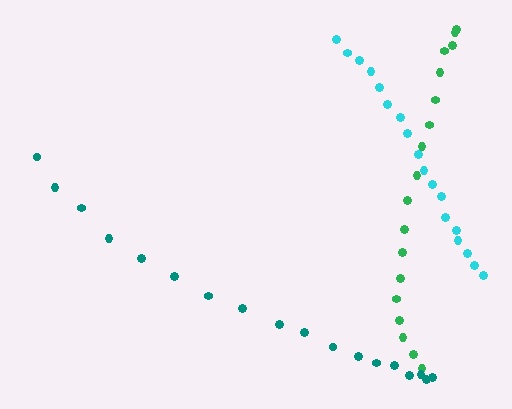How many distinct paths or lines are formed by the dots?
There are 3 distinct paths.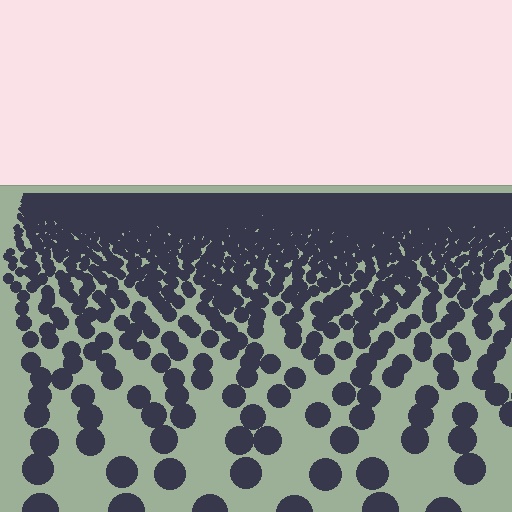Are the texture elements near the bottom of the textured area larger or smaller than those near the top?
Larger. Near the bottom, elements are closer to the viewer and appear at a bigger on-screen size.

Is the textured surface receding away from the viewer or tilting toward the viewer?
The surface is receding away from the viewer. Texture elements get smaller and denser toward the top.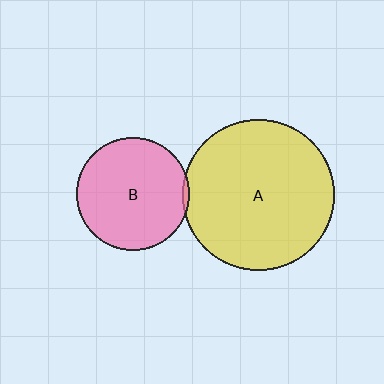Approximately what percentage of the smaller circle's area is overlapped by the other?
Approximately 5%.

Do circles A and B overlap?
Yes.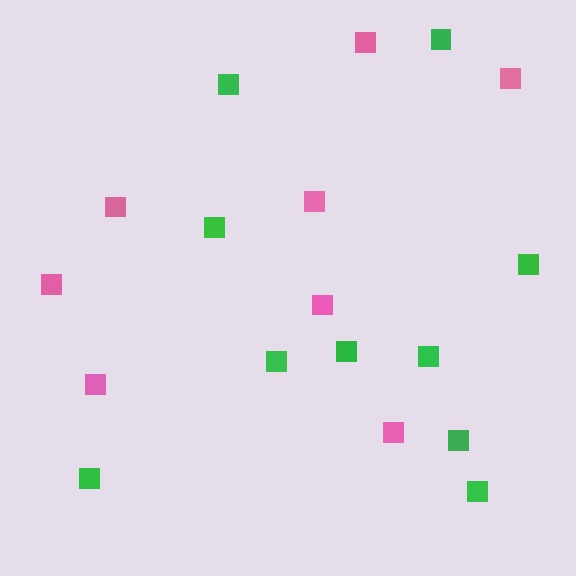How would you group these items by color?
There are 2 groups: one group of pink squares (8) and one group of green squares (10).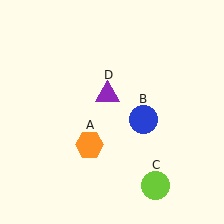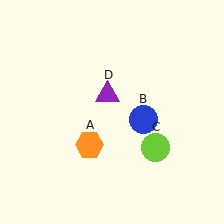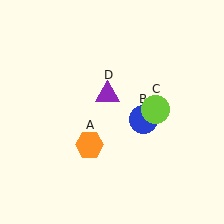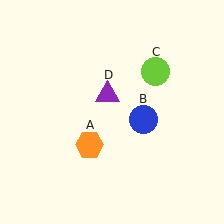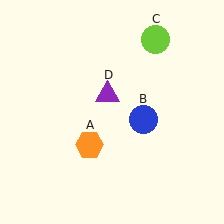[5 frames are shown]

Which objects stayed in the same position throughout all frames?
Orange hexagon (object A) and blue circle (object B) and purple triangle (object D) remained stationary.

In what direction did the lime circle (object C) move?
The lime circle (object C) moved up.